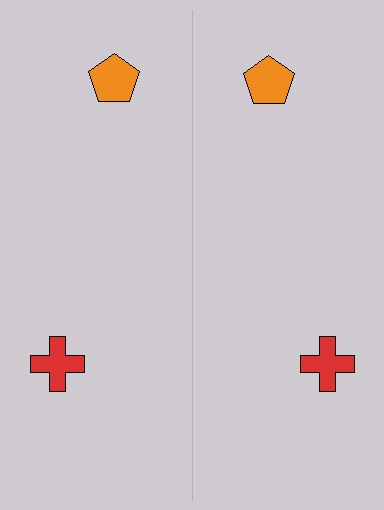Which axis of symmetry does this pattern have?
The pattern has a vertical axis of symmetry running through the center of the image.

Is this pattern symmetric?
Yes, this pattern has bilateral (reflection) symmetry.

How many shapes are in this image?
There are 4 shapes in this image.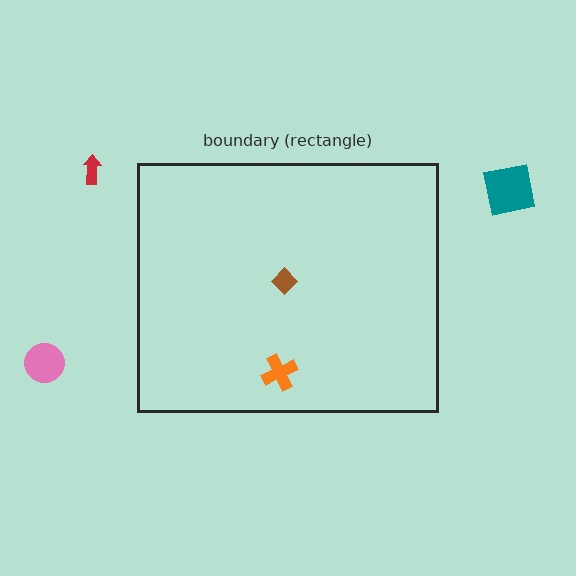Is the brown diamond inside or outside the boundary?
Inside.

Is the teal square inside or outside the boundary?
Outside.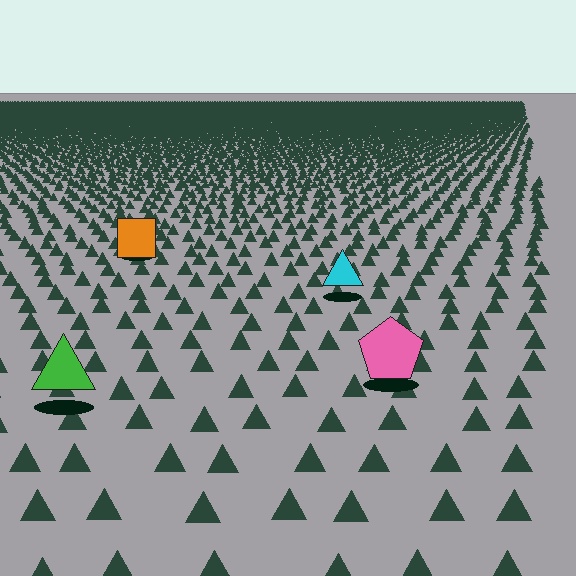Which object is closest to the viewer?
The green triangle is closest. The texture marks near it are larger and more spread out.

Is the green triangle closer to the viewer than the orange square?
Yes. The green triangle is closer — you can tell from the texture gradient: the ground texture is coarser near it.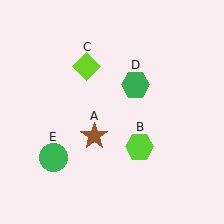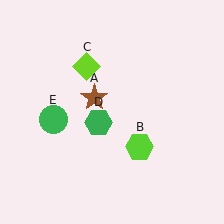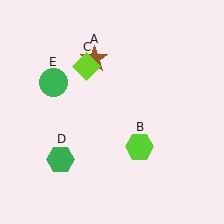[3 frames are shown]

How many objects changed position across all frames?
3 objects changed position: brown star (object A), green hexagon (object D), green circle (object E).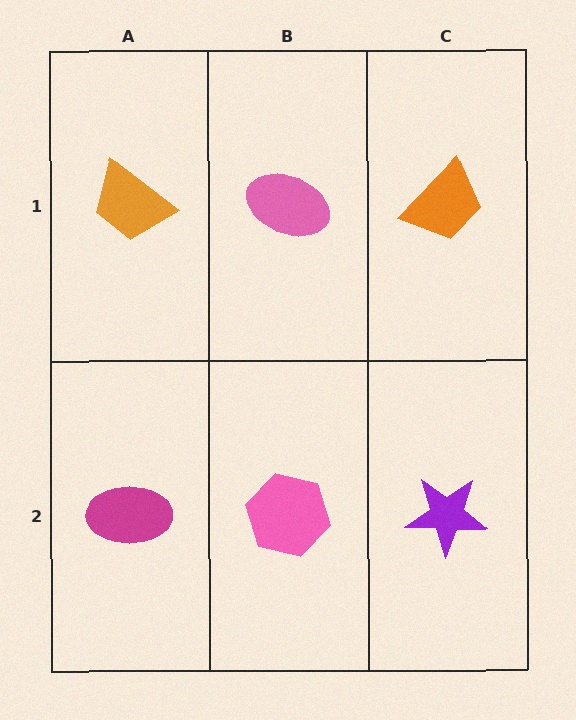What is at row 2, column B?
A pink hexagon.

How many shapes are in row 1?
3 shapes.